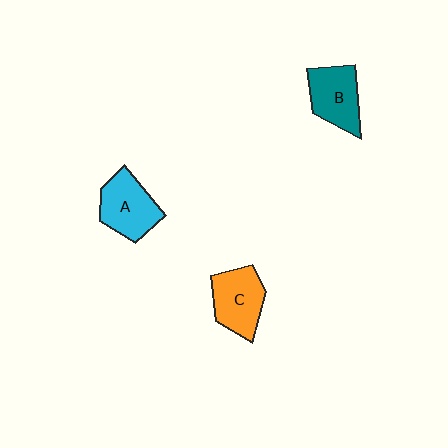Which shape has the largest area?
Shape A (cyan).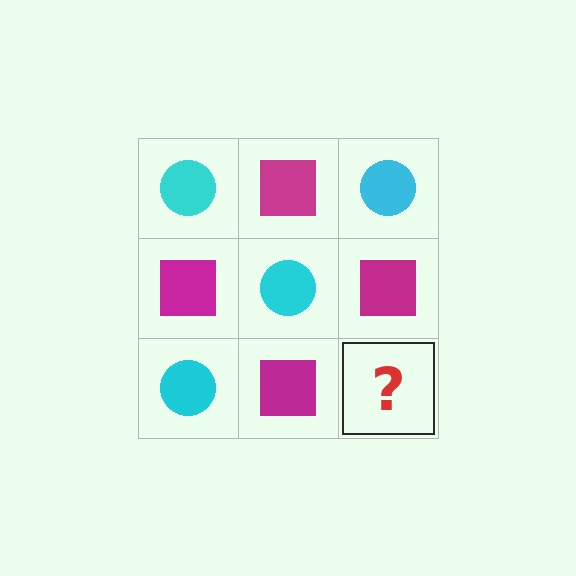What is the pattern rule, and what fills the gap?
The rule is that it alternates cyan circle and magenta square in a checkerboard pattern. The gap should be filled with a cyan circle.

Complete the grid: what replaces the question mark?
The question mark should be replaced with a cyan circle.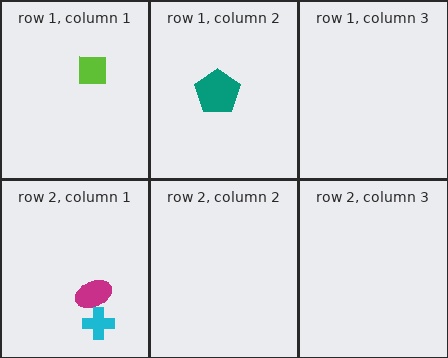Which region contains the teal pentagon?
The row 1, column 2 region.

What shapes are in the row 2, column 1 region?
The cyan cross, the magenta ellipse.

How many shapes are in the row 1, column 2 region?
1.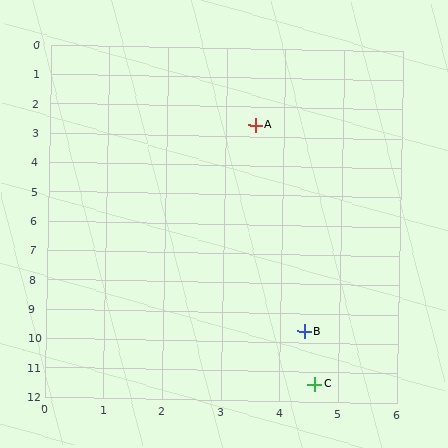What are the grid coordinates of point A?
Point A is at approximately (3.5, 2.6).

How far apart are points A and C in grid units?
Points A and C are about 8.9 grid units apart.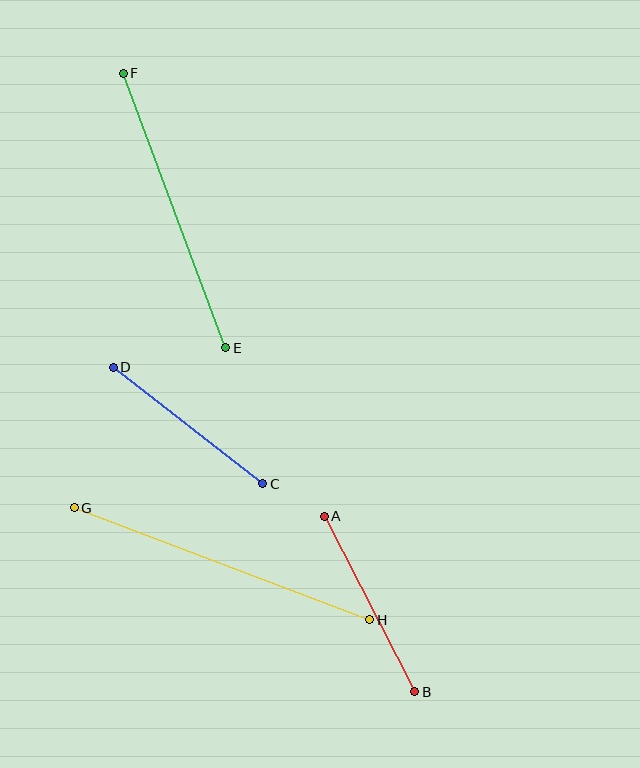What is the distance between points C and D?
The distance is approximately 189 pixels.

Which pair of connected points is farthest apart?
Points G and H are farthest apart.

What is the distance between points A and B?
The distance is approximately 197 pixels.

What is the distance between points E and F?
The distance is approximately 293 pixels.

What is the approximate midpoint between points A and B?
The midpoint is at approximately (369, 604) pixels.